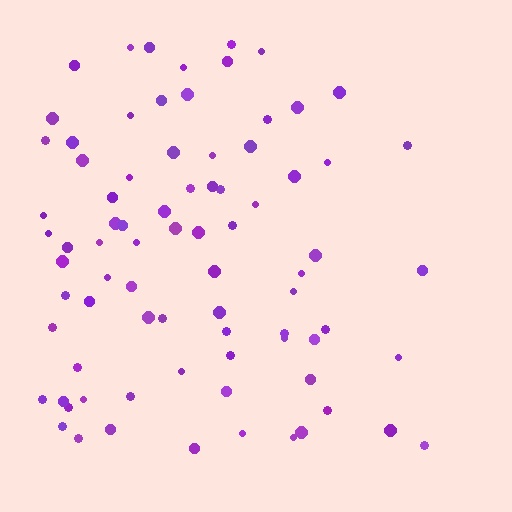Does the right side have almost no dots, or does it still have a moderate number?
Still a moderate number, just noticeably fewer than the left.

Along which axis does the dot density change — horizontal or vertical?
Horizontal.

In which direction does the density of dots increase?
From right to left, with the left side densest.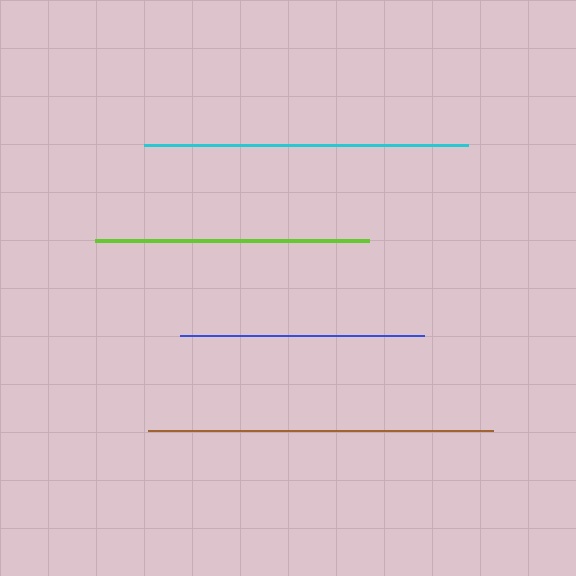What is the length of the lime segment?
The lime segment is approximately 274 pixels long.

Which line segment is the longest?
The brown line is the longest at approximately 345 pixels.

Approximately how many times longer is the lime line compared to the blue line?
The lime line is approximately 1.1 times the length of the blue line.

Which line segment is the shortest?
The blue line is the shortest at approximately 244 pixels.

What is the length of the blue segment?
The blue segment is approximately 244 pixels long.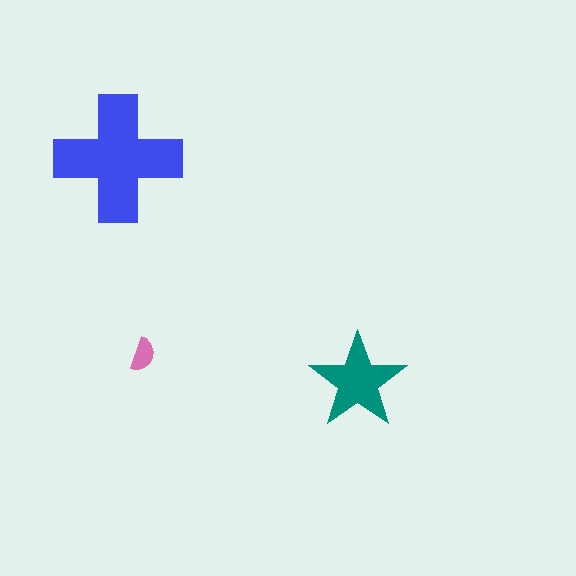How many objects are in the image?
There are 3 objects in the image.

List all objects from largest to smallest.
The blue cross, the teal star, the pink semicircle.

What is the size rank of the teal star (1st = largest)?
2nd.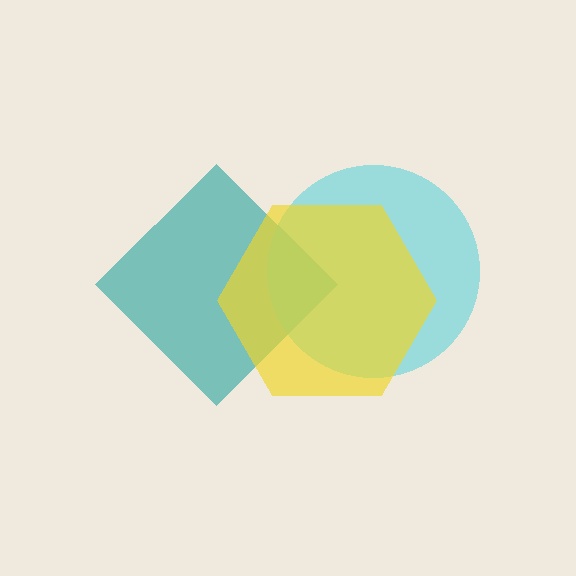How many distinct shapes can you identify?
There are 3 distinct shapes: a teal diamond, a cyan circle, a yellow hexagon.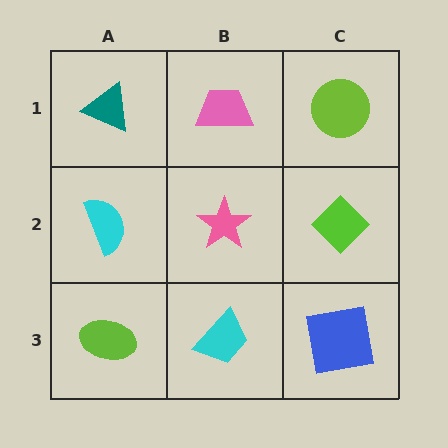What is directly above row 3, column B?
A pink star.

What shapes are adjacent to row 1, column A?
A cyan semicircle (row 2, column A), a pink trapezoid (row 1, column B).